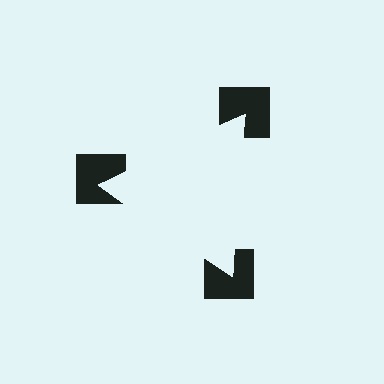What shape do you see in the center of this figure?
An illusory triangle — its edges are inferred from the aligned wedge cuts in the notched squares, not physically drawn.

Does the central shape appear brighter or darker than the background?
It typically appears slightly brighter than the background, even though no actual brightness change is drawn.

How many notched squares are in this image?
There are 3 — one at each vertex of the illusory triangle.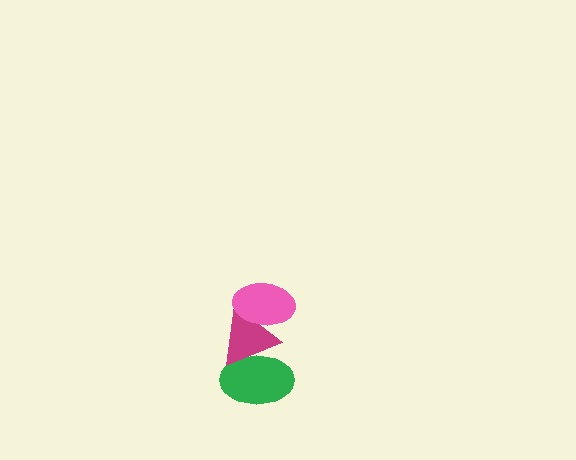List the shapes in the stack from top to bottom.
From top to bottom: the pink ellipse, the magenta triangle, the green ellipse.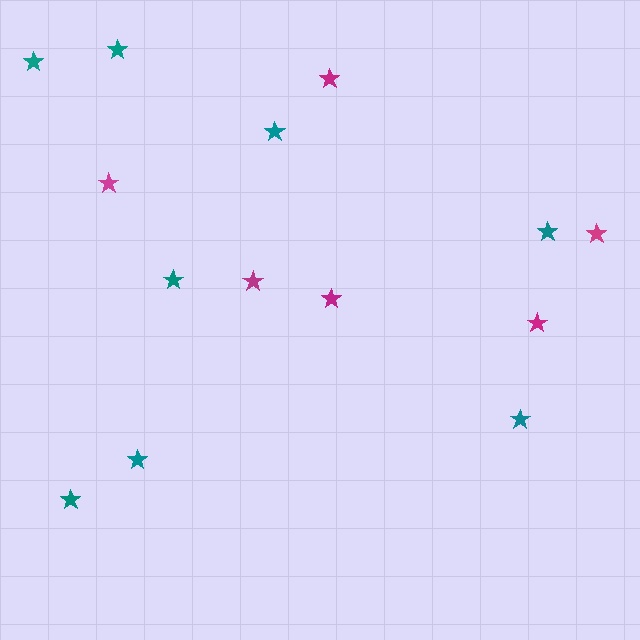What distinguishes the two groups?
There are 2 groups: one group of magenta stars (6) and one group of teal stars (8).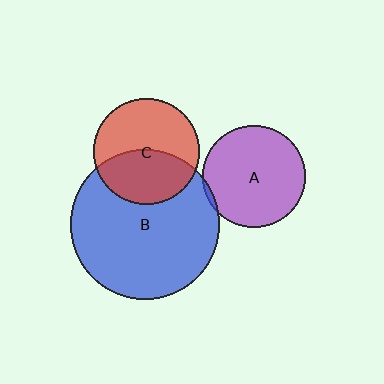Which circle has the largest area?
Circle B (blue).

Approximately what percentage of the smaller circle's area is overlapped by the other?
Approximately 45%.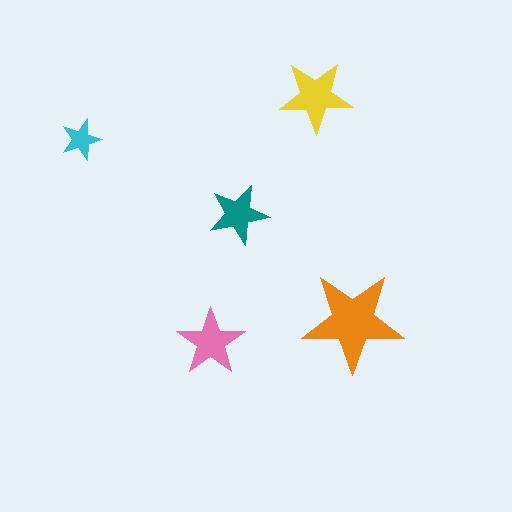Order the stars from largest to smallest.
the orange one, the yellow one, the pink one, the teal one, the cyan one.